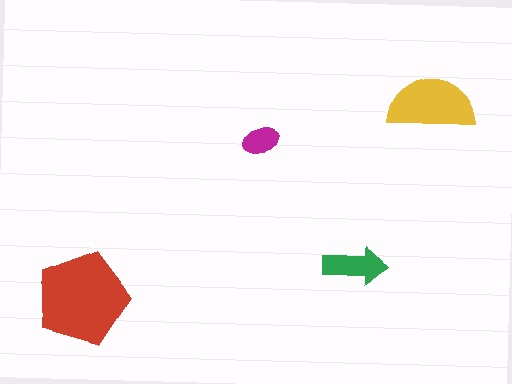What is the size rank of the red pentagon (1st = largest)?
1st.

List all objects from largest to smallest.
The red pentagon, the yellow semicircle, the green arrow, the magenta ellipse.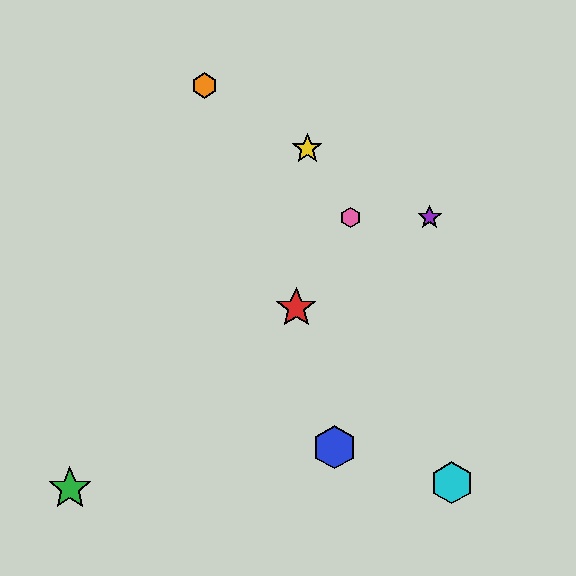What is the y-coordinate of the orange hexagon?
The orange hexagon is at y≈86.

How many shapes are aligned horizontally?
2 shapes (the purple star, the pink hexagon) are aligned horizontally.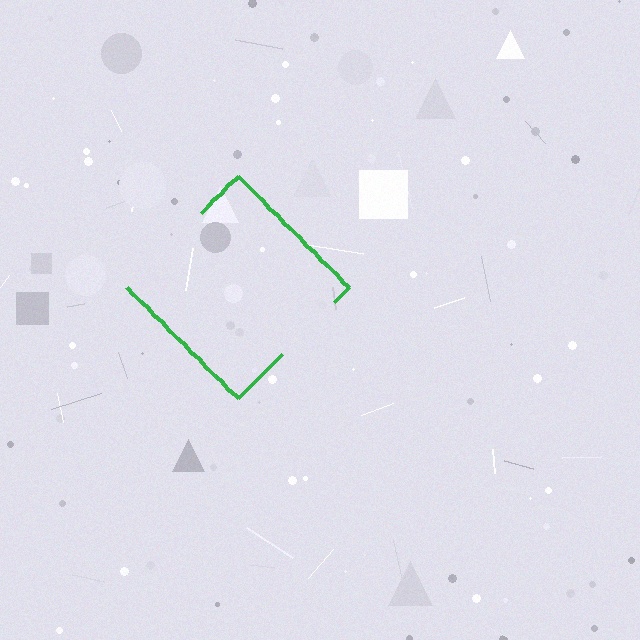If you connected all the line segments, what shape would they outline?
They would outline a diamond.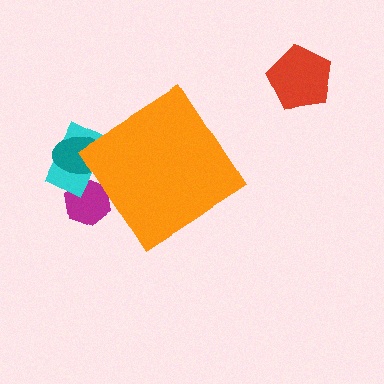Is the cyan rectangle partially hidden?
Yes, the cyan rectangle is partially hidden behind the orange diamond.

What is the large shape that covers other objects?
An orange diamond.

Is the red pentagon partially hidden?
No, the red pentagon is fully visible.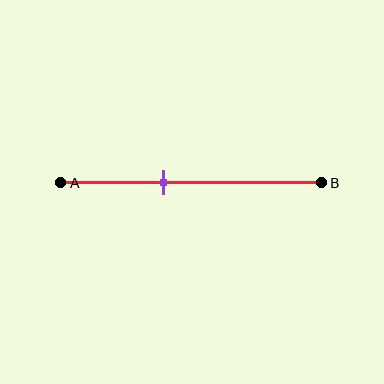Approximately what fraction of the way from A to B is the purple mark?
The purple mark is approximately 40% of the way from A to B.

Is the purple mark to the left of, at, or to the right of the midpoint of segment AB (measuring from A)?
The purple mark is to the left of the midpoint of segment AB.